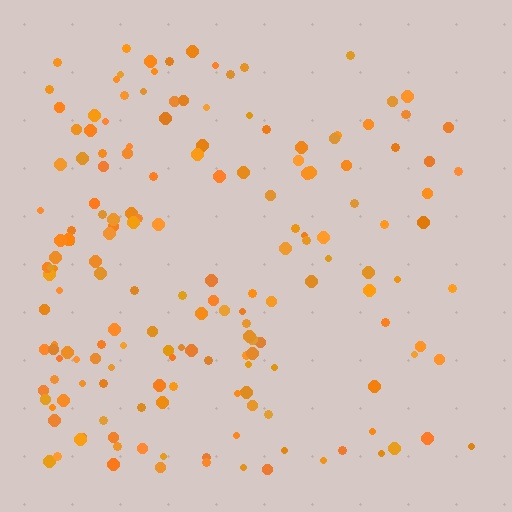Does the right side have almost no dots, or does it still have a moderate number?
Still a moderate number, just noticeably fewer than the left.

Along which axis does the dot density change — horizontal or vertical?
Horizontal.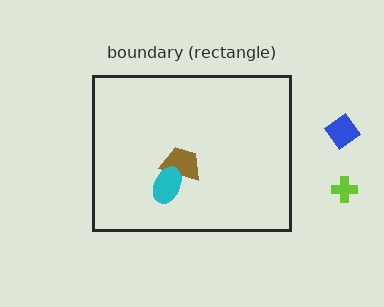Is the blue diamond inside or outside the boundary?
Outside.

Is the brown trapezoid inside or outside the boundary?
Inside.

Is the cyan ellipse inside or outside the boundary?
Inside.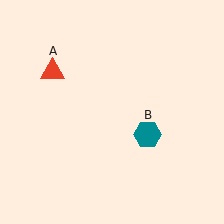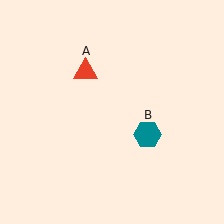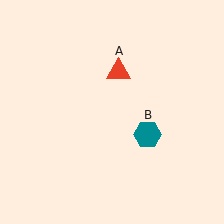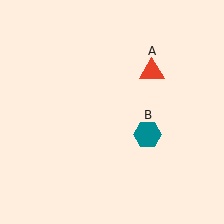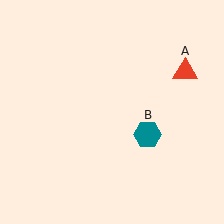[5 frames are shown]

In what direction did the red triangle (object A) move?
The red triangle (object A) moved right.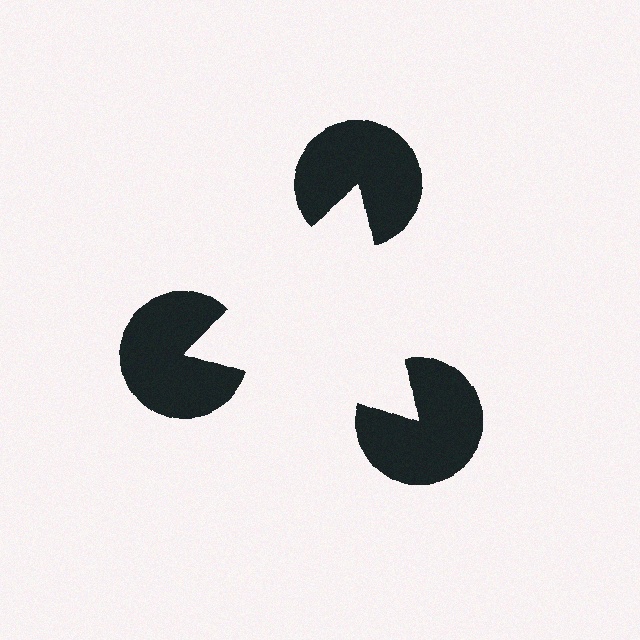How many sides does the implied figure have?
3 sides.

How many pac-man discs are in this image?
There are 3 — one at each vertex of the illusory triangle.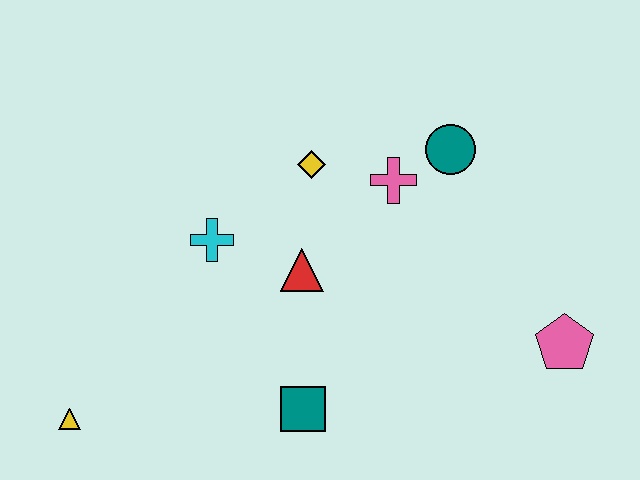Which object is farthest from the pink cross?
The yellow triangle is farthest from the pink cross.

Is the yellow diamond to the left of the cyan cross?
No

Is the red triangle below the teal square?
No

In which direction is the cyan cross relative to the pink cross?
The cyan cross is to the left of the pink cross.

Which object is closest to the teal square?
The red triangle is closest to the teal square.